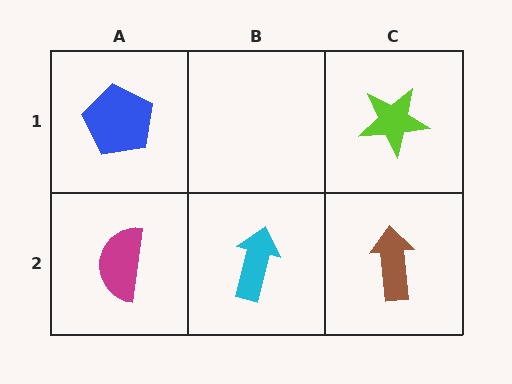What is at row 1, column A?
A blue pentagon.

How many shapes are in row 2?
3 shapes.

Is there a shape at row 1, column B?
No, that cell is empty.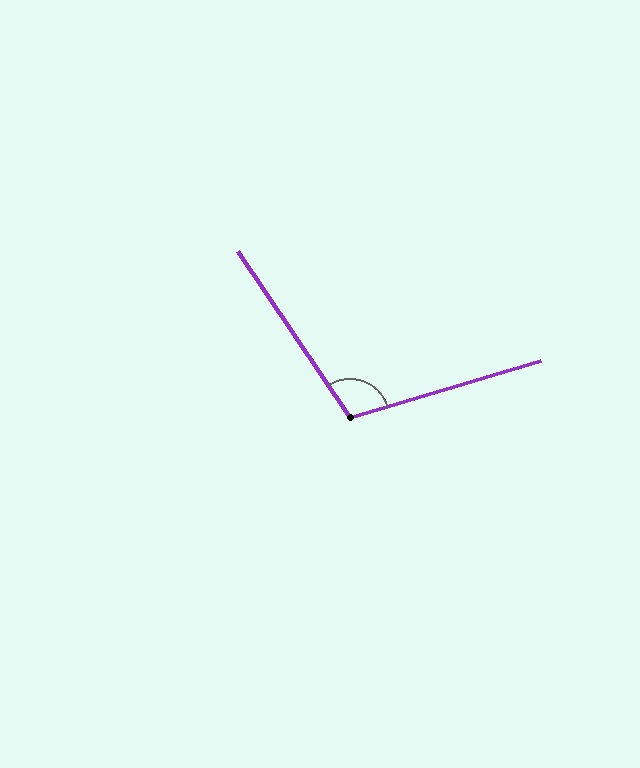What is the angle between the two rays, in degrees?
Approximately 108 degrees.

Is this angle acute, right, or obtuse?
It is obtuse.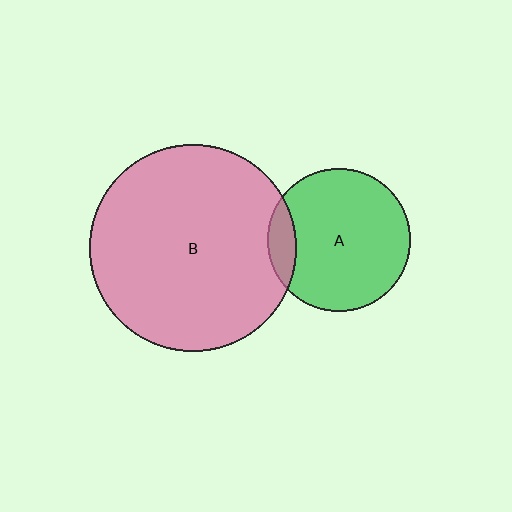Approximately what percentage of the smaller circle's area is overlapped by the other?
Approximately 10%.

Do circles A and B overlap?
Yes.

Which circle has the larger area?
Circle B (pink).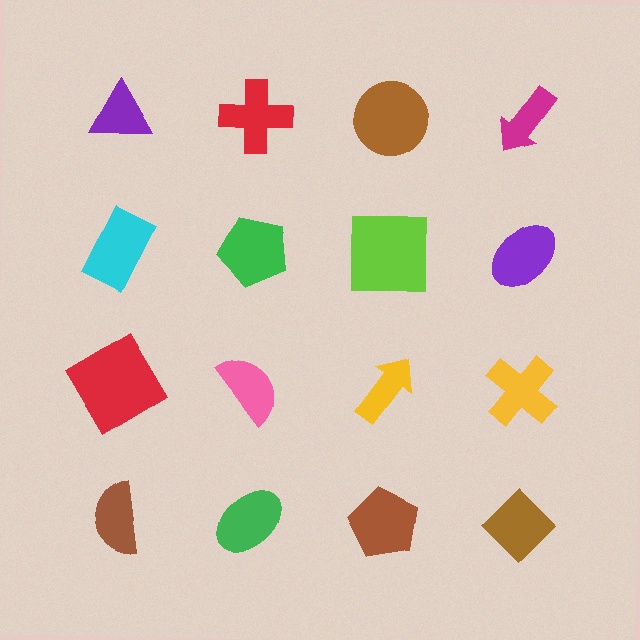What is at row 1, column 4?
A magenta arrow.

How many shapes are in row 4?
4 shapes.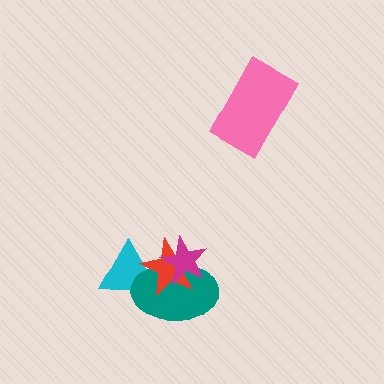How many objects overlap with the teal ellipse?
3 objects overlap with the teal ellipse.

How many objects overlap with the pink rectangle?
0 objects overlap with the pink rectangle.